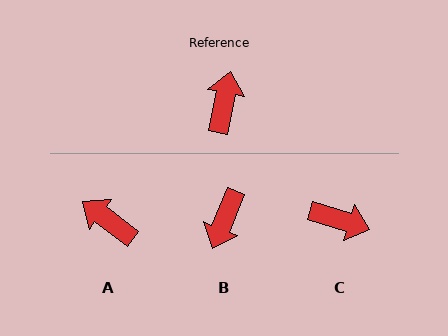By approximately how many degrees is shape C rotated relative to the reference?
Approximately 96 degrees clockwise.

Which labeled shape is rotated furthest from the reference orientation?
B, about 169 degrees away.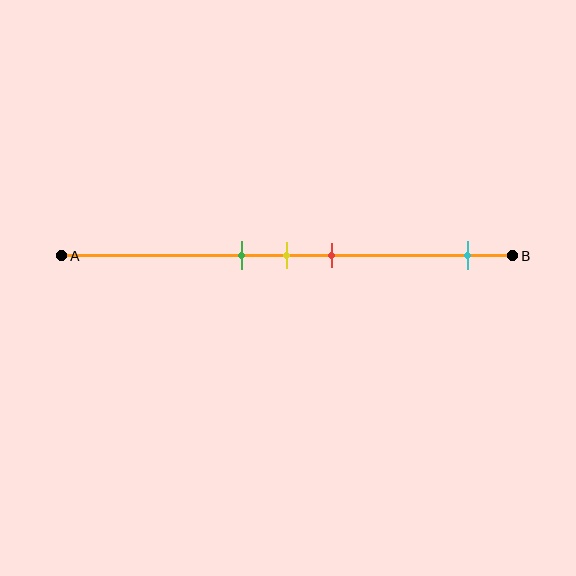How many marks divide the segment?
There are 4 marks dividing the segment.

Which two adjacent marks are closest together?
The green and yellow marks are the closest adjacent pair.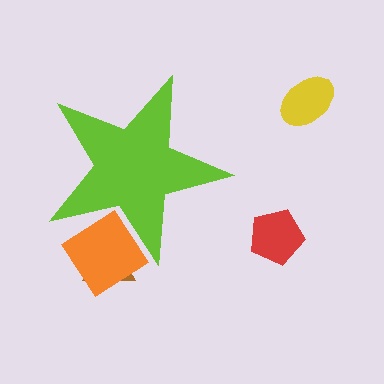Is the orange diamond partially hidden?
Yes, the orange diamond is partially hidden behind the lime star.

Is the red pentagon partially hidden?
No, the red pentagon is fully visible.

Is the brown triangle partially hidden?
Yes, the brown triangle is partially hidden behind the lime star.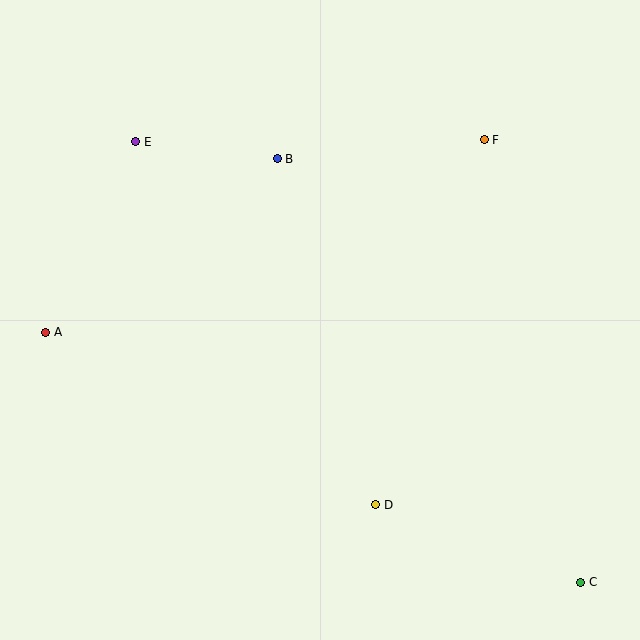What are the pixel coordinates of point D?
Point D is at (376, 505).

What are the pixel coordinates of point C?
Point C is at (581, 582).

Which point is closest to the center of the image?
Point B at (277, 159) is closest to the center.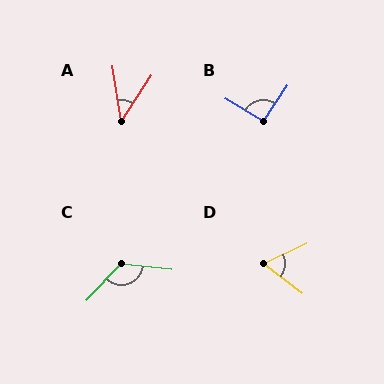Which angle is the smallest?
A, at approximately 42 degrees.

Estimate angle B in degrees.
Approximately 93 degrees.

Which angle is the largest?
C, at approximately 127 degrees.